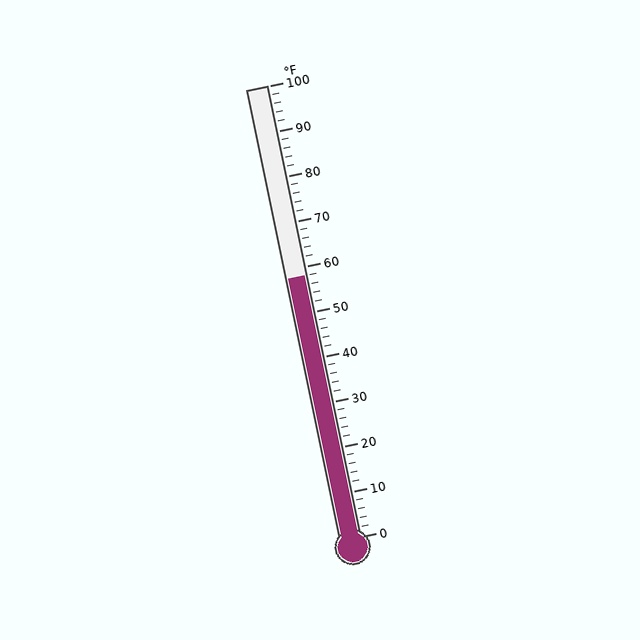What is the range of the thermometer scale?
The thermometer scale ranges from 0°F to 100°F.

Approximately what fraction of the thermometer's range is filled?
The thermometer is filled to approximately 60% of its range.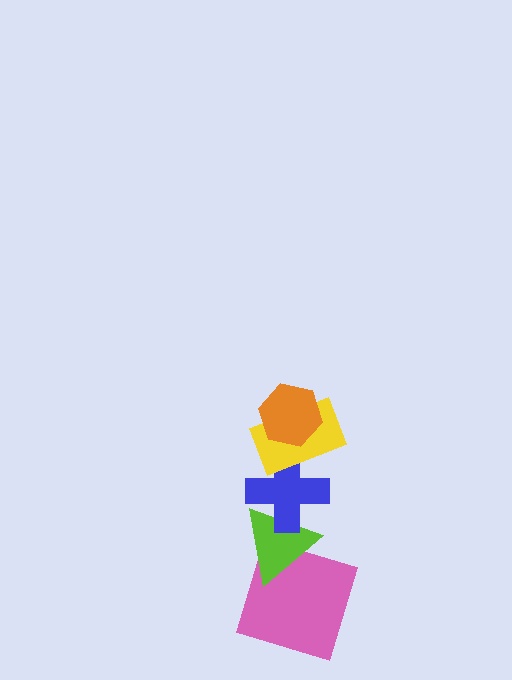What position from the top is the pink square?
The pink square is 5th from the top.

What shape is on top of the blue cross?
The yellow rectangle is on top of the blue cross.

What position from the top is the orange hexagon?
The orange hexagon is 1st from the top.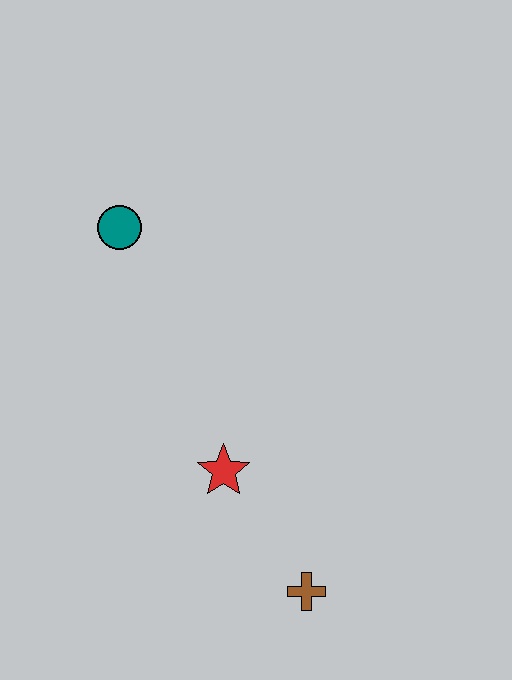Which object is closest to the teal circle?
The red star is closest to the teal circle.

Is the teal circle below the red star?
No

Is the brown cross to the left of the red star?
No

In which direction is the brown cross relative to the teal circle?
The brown cross is below the teal circle.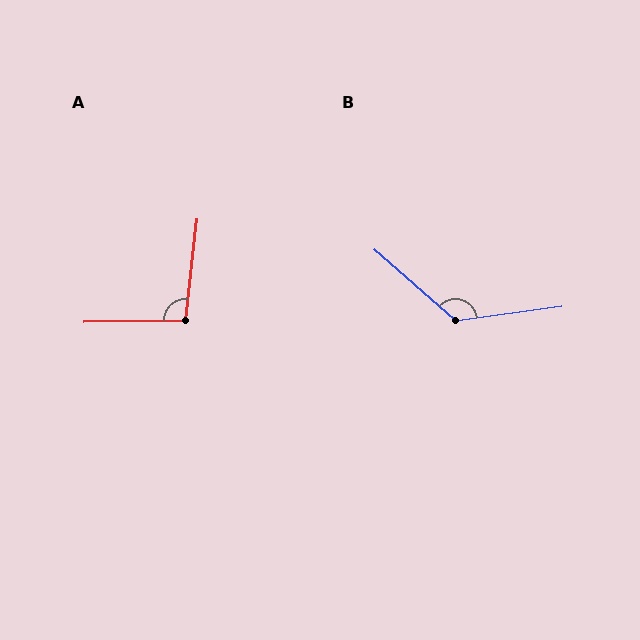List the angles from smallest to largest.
A (98°), B (131°).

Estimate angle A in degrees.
Approximately 98 degrees.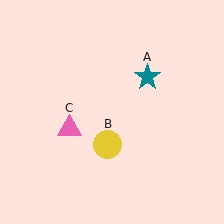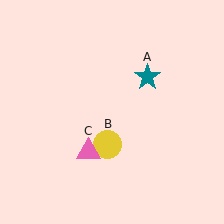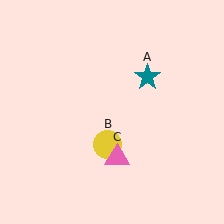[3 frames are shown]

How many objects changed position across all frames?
1 object changed position: pink triangle (object C).